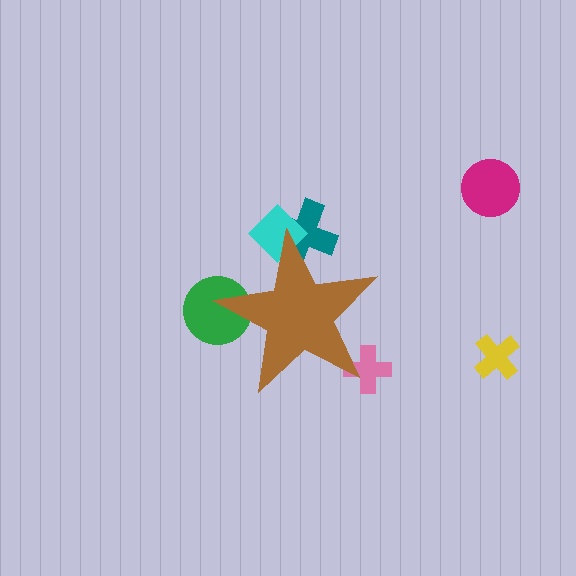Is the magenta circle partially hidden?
No, the magenta circle is fully visible.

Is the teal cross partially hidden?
Yes, the teal cross is partially hidden behind the brown star.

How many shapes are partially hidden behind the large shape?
4 shapes are partially hidden.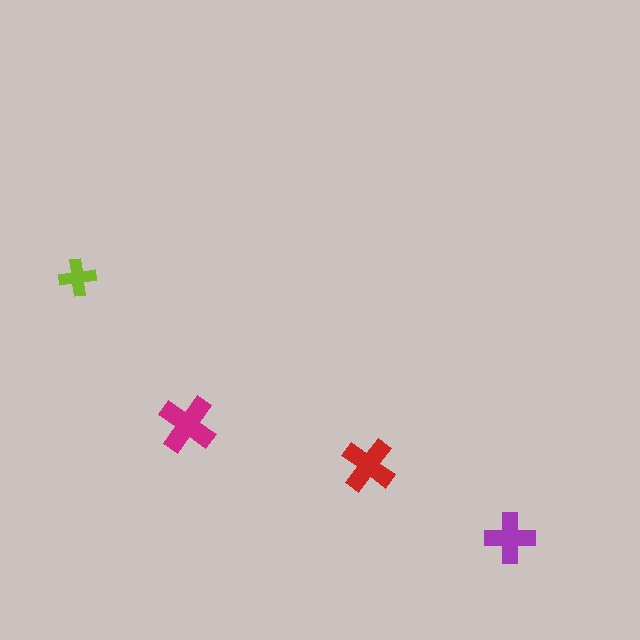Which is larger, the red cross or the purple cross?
The red one.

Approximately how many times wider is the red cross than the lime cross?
About 1.5 times wider.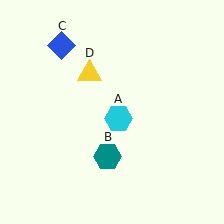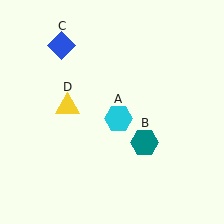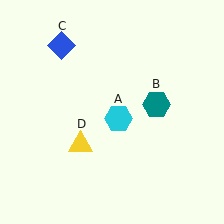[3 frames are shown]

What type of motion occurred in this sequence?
The teal hexagon (object B), yellow triangle (object D) rotated counterclockwise around the center of the scene.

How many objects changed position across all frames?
2 objects changed position: teal hexagon (object B), yellow triangle (object D).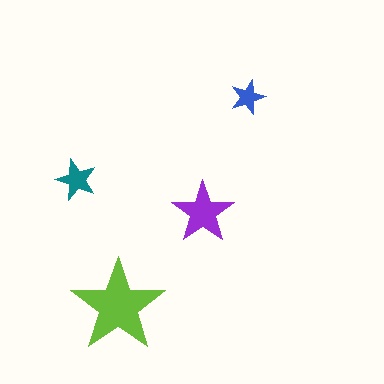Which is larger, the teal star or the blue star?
The teal one.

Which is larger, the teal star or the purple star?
The purple one.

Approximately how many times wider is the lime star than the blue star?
About 2.5 times wider.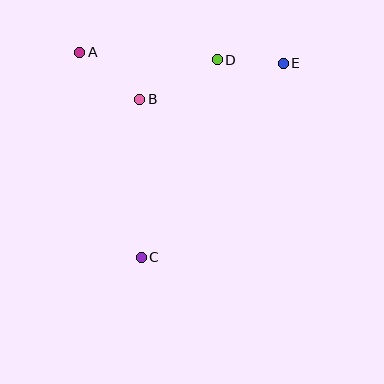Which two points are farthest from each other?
Points C and E are farthest from each other.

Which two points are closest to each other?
Points D and E are closest to each other.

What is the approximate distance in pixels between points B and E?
The distance between B and E is approximately 148 pixels.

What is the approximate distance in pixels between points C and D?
The distance between C and D is approximately 211 pixels.